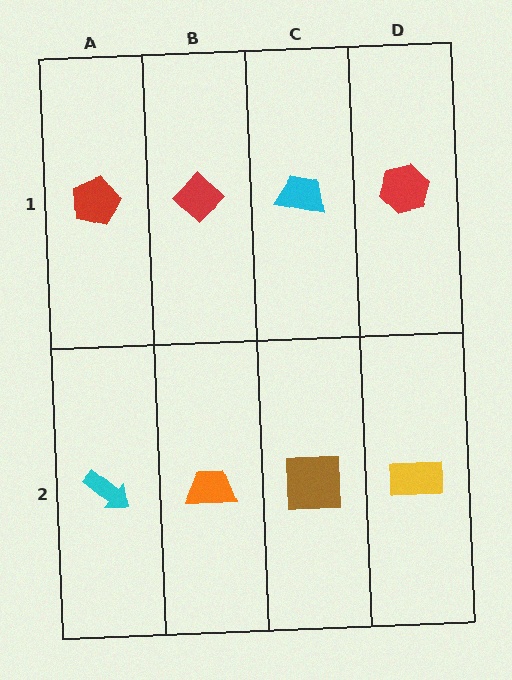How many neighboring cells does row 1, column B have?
3.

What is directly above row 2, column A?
A red pentagon.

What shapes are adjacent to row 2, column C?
A cyan trapezoid (row 1, column C), an orange trapezoid (row 2, column B), a yellow rectangle (row 2, column D).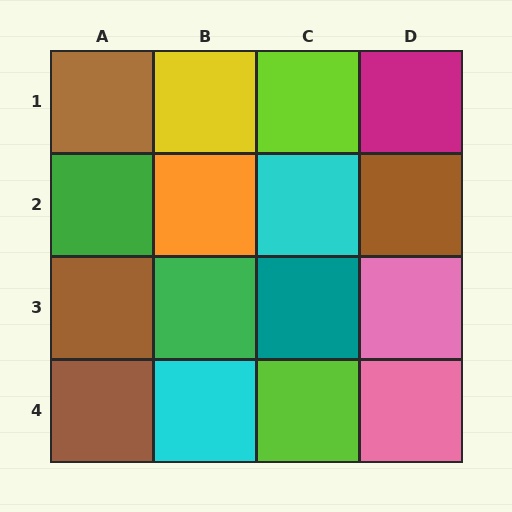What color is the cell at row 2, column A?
Green.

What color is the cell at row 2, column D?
Brown.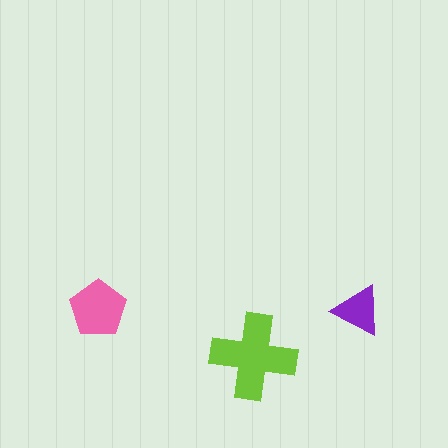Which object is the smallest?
The purple triangle.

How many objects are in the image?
There are 3 objects in the image.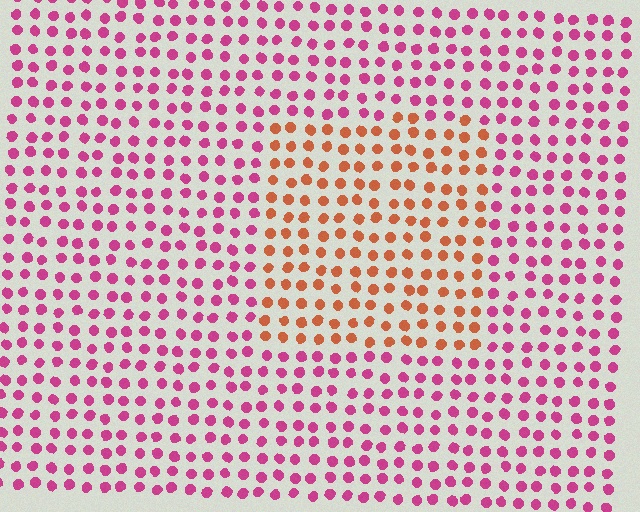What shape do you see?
I see a rectangle.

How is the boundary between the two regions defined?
The boundary is defined purely by a slight shift in hue (about 50 degrees). Spacing, size, and orientation are identical on both sides.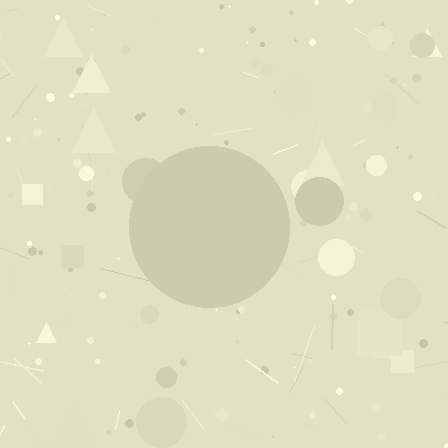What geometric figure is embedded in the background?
A circle is embedded in the background.